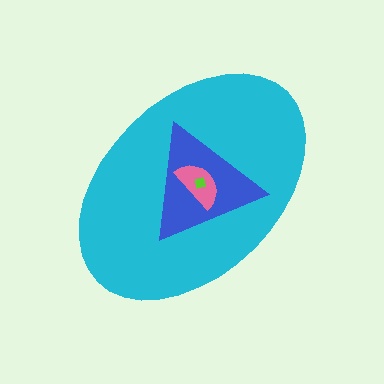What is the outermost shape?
The cyan ellipse.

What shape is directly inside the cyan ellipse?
The blue triangle.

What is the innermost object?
The lime square.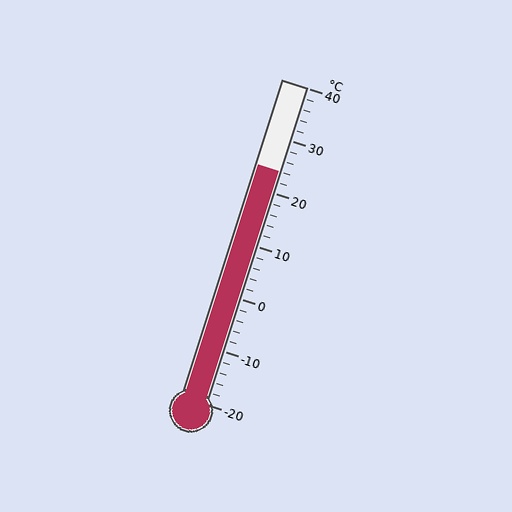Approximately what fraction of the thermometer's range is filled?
The thermometer is filled to approximately 75% of its range.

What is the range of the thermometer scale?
The thermometer scale ranges from -20°C to 40°C.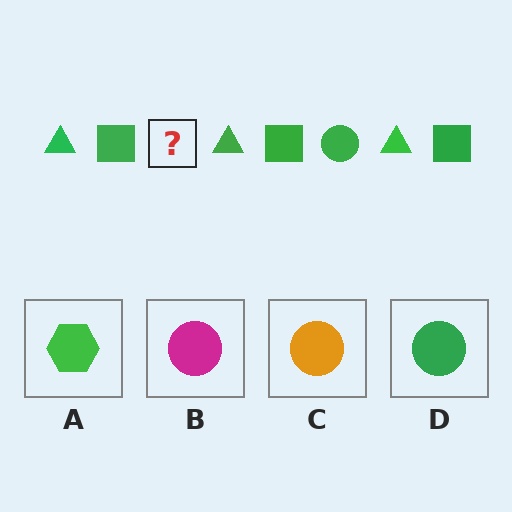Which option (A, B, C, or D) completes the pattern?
D.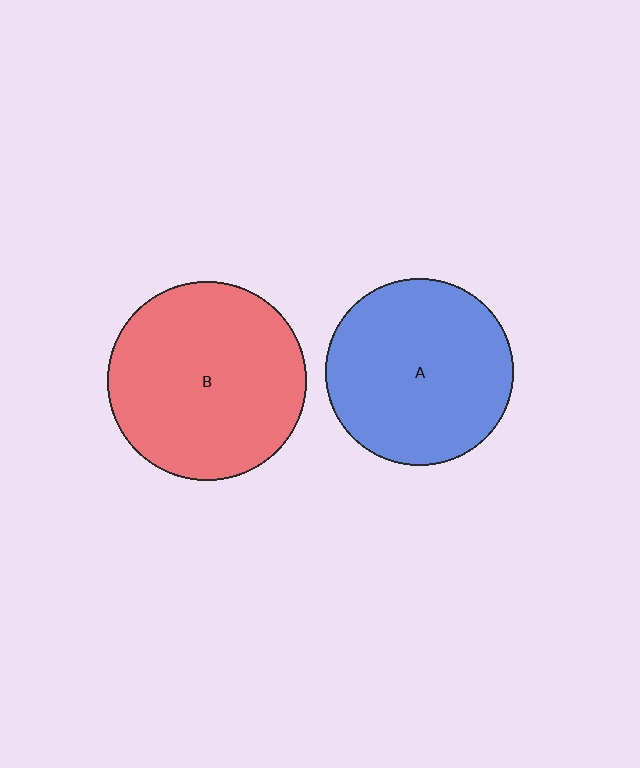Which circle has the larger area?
Circle B (red).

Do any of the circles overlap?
No, none of the circles overlap.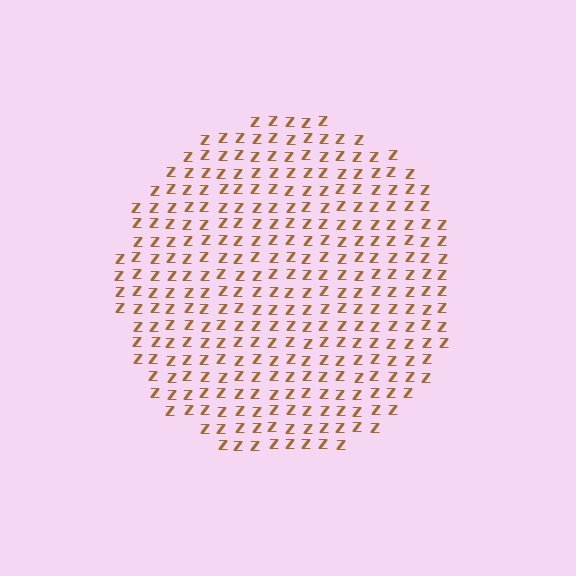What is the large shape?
The large shape is a circle.